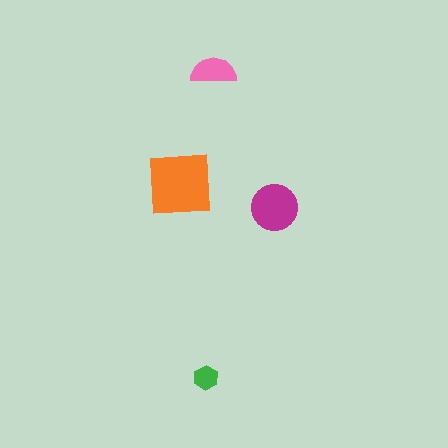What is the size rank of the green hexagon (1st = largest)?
4th.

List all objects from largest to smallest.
The orange square, the magenta circle, the pink semicircle, the green hexagon.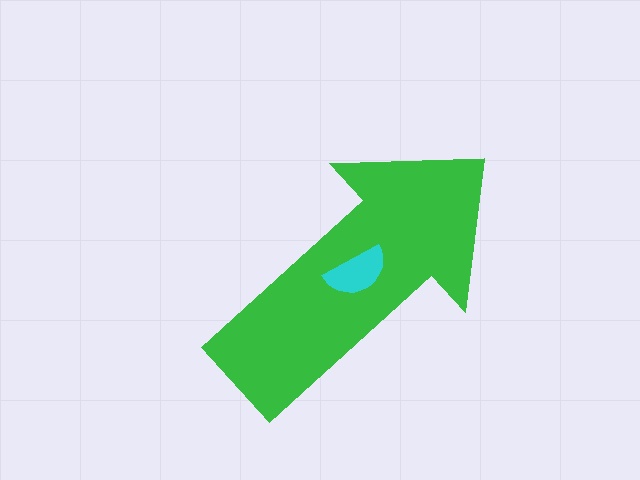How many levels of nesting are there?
2.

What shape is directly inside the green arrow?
The cyan semicircle.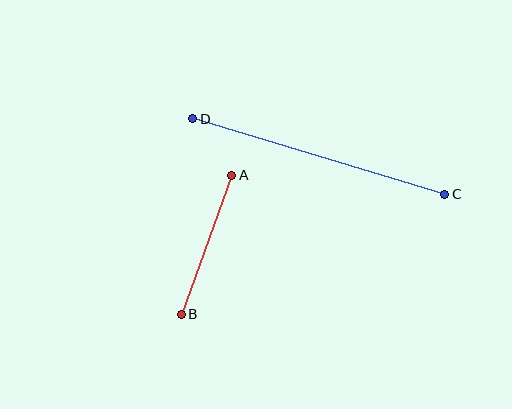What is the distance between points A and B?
The distance is approximately 148 pixels.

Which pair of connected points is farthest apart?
Points C and D are farthest apart.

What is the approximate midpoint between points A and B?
The midpoint is at approximately (207, 245) pixels.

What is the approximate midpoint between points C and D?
The midpoint is at approximately (319, 157) pixels.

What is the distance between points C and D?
The distance is approximately 263 pixels.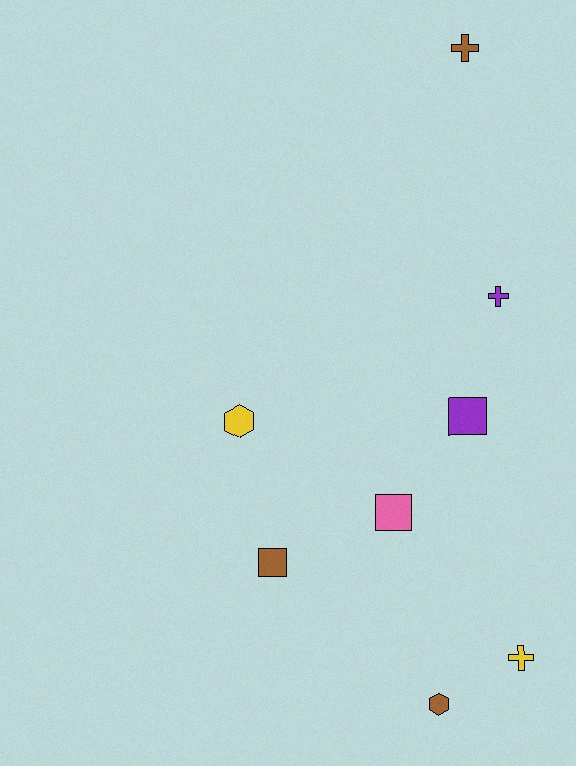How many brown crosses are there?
There is 1 brown cross.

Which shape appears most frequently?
Square, with 3 objects.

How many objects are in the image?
There are 8 objects.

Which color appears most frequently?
Brown, with 3 objects.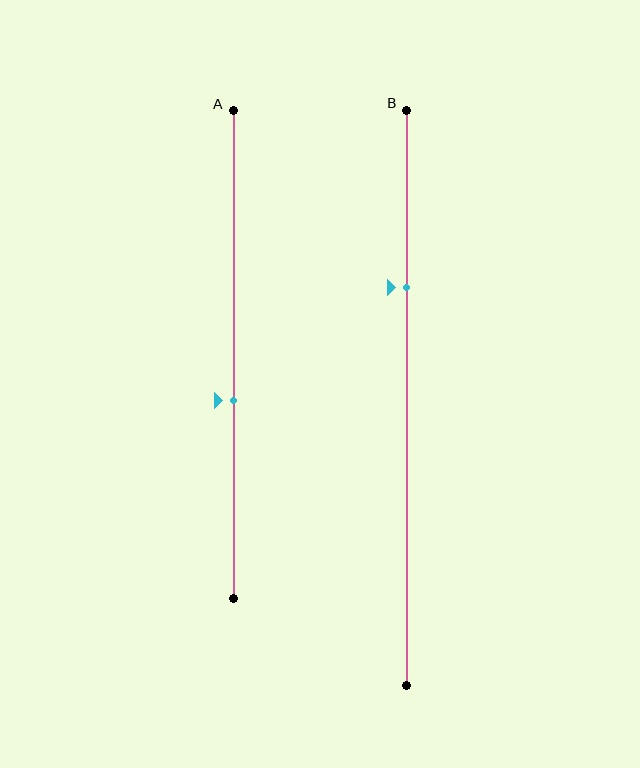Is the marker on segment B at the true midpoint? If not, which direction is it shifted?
No, the marker on segment B is shifted upward by about 19% of the segment length.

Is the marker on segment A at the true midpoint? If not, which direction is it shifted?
No, the marker on segment A is shifted downward by about 9% of the segment length.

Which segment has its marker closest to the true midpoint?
Segment A has its marker closest to the true midpoint.